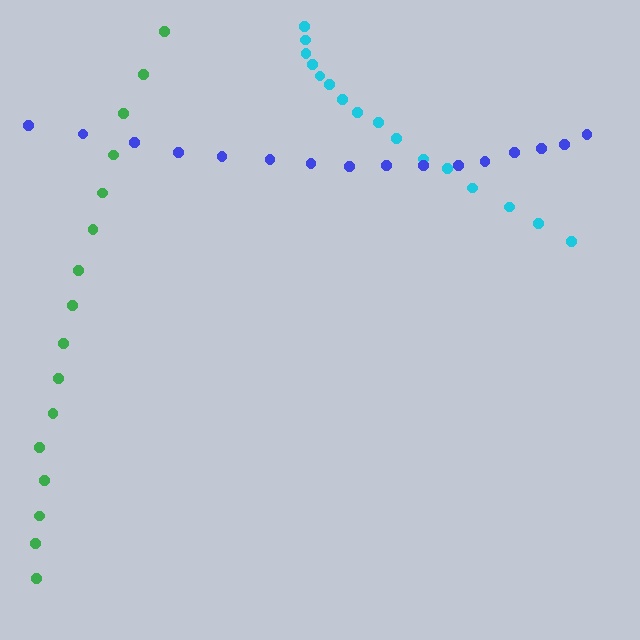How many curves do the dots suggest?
There are 3 distinct paths.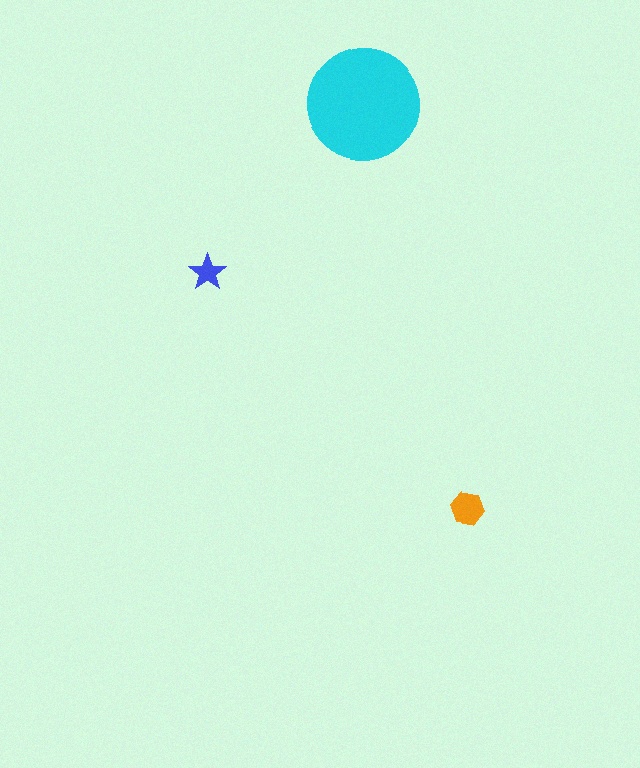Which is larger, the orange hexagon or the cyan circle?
The cyan circle.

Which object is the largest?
The cyan circle.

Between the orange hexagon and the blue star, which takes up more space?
The orange hexagon.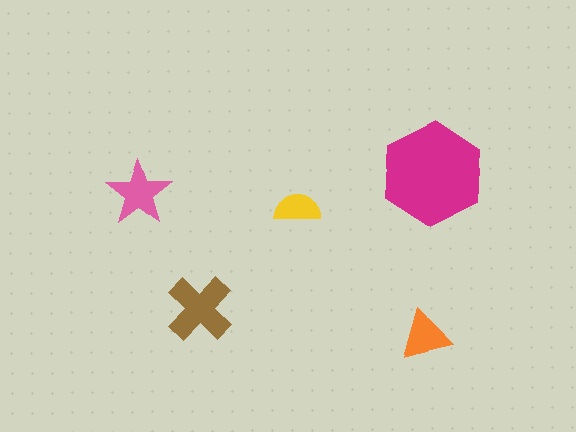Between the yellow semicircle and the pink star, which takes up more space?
The pink star.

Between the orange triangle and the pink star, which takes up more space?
The pink star.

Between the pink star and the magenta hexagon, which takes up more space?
The magenta hexagon.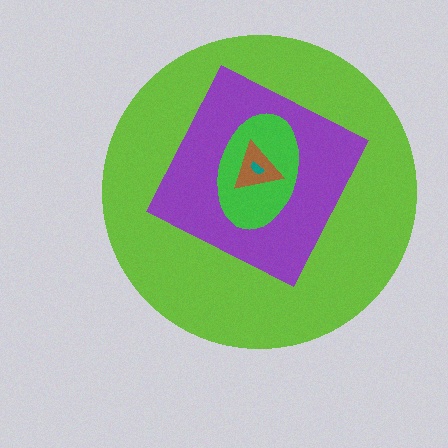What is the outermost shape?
The lime circle.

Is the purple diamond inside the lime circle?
Yes.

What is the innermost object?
The teal semicircle.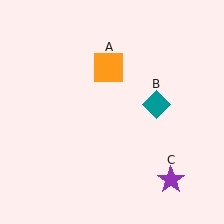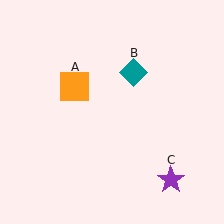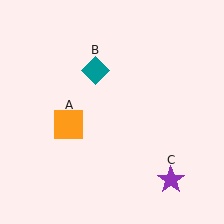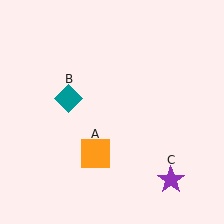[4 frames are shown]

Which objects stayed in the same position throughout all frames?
Purple star (object C) remained stationary.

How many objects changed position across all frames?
2 objects changed position: orange square (object A), teal diamond (object B).